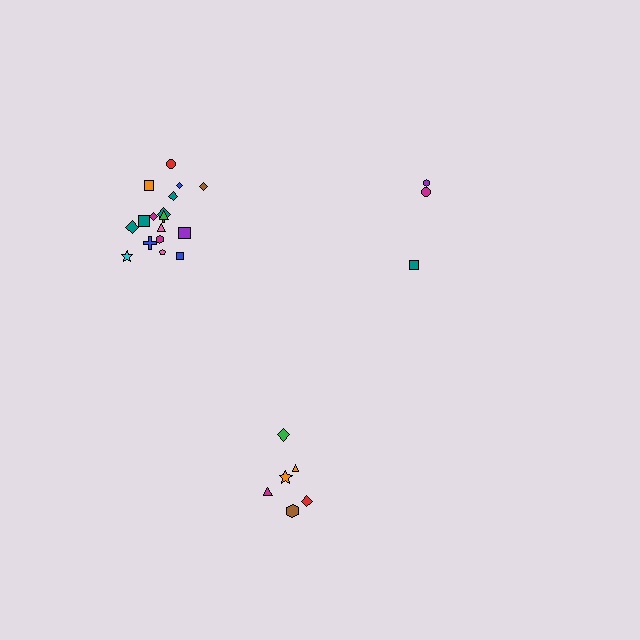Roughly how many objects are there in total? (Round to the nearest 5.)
Roughly 25 objects in total.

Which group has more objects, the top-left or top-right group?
The top-left group.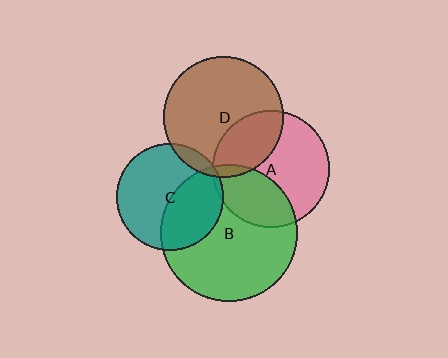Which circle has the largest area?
Circle B (green).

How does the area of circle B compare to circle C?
Approximately 1.6 times.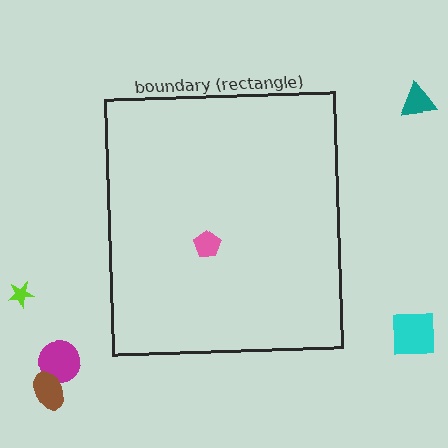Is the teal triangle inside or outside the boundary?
Outside.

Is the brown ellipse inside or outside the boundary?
Outside.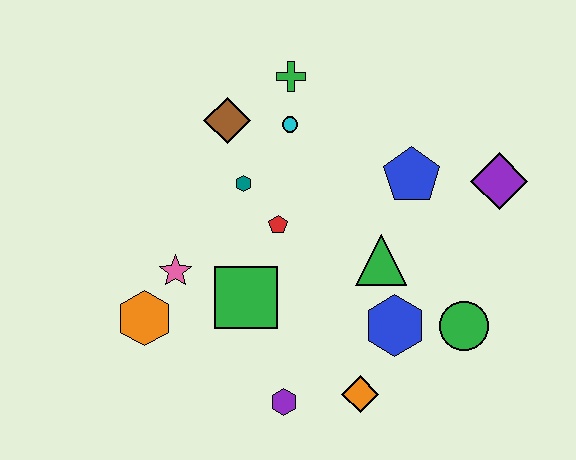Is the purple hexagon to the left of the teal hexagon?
No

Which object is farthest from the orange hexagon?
The purple diamond is farthest from the orange hexagon.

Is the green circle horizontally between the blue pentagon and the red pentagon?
No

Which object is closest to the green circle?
The blue hexagon is closest to the green circle.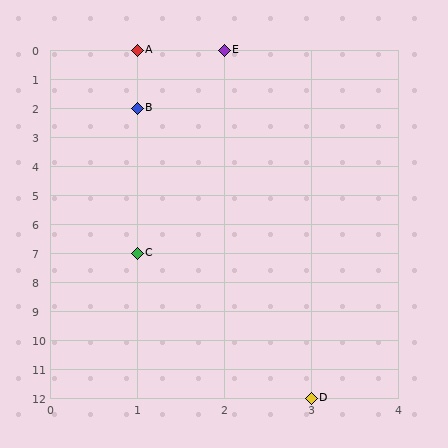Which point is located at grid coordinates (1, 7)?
Point C is at (1, 7).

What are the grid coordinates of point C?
Point C is at grid coordinates (1, 7).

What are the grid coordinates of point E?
Point E is at grid coordinates (2, 0).